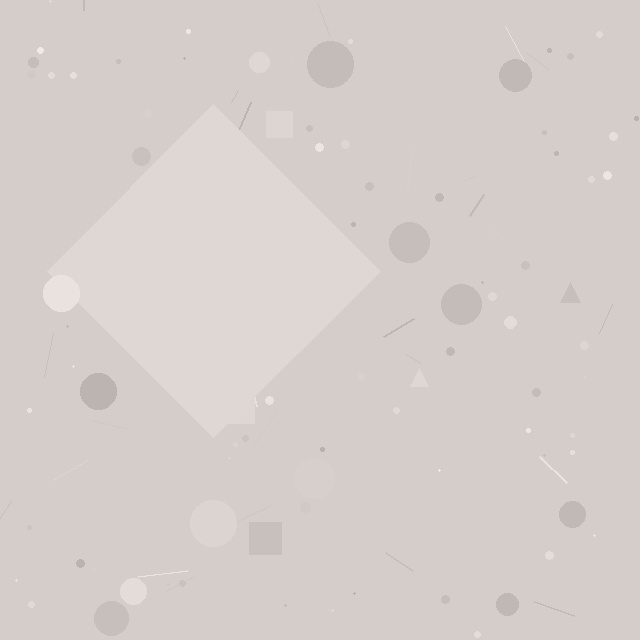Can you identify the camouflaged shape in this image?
The camouflaged shape is a diamond.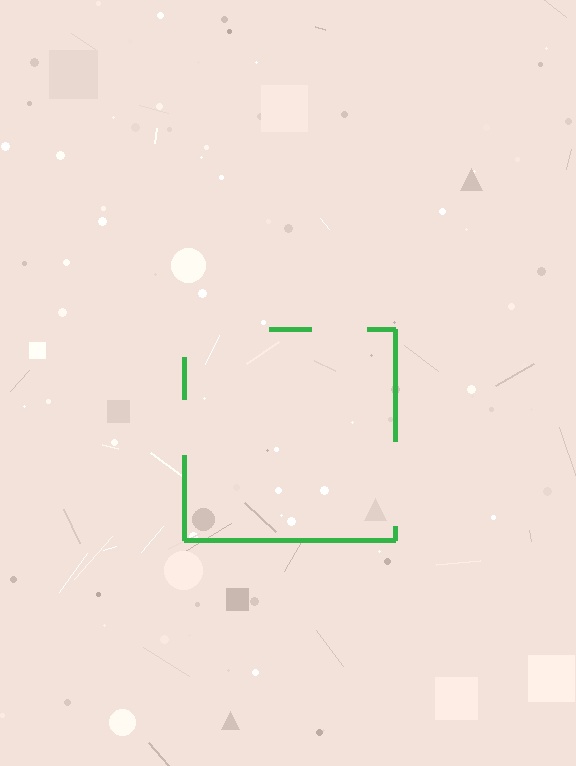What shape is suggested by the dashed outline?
The dashed outline suggests a square.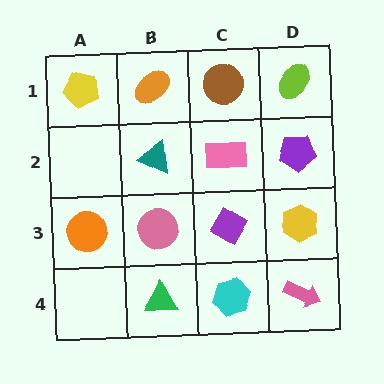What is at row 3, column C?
A purple diamond.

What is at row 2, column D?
A purple pentagon.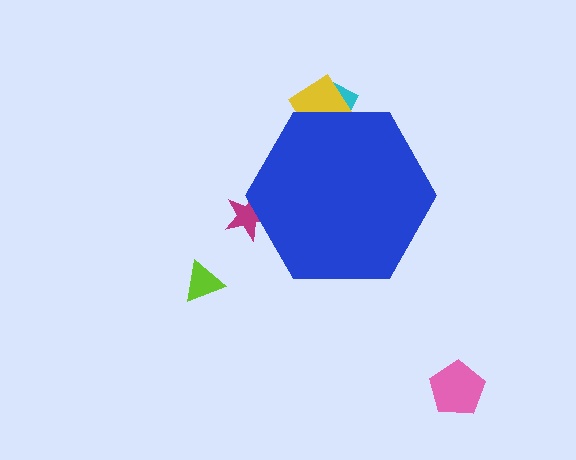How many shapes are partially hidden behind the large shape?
3 shapes are partially hidden.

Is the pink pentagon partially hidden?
No, the pink pentagon is fully visible.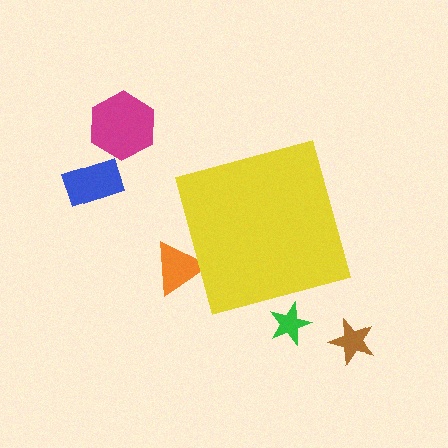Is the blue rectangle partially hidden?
No, the blue rectangle is fully visible.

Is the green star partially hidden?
Yes, the green star is partially hidden behind the yellow diamond.